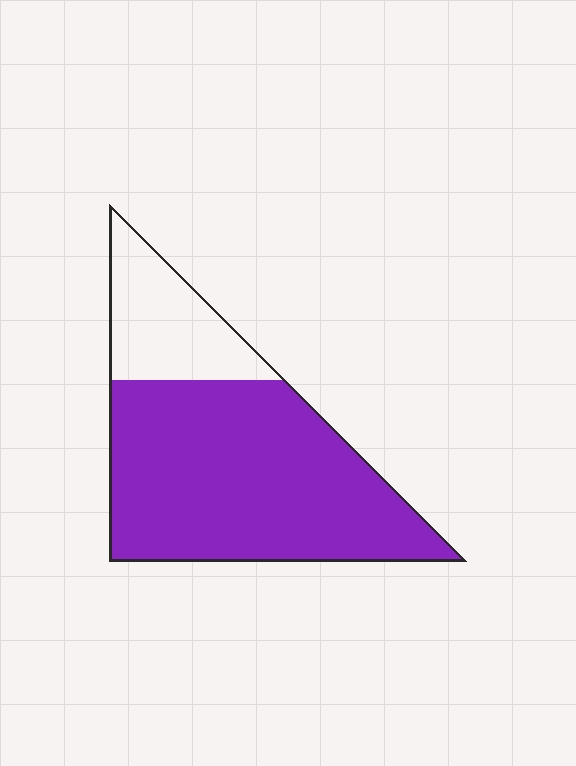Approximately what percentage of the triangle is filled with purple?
Approximately 75%.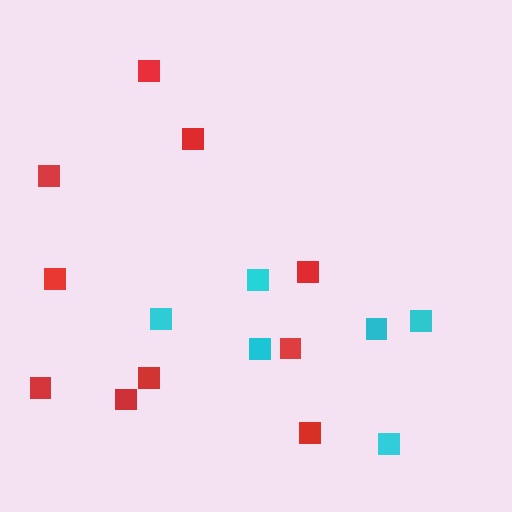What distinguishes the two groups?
There are 2 groups: one group of cyan squares (6) and one group of red squares (10).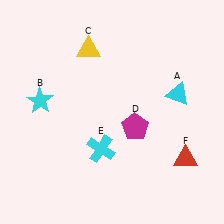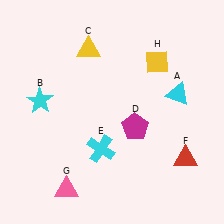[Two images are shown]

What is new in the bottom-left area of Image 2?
A pink triangle (G) was added in the bottom-left area of Image 2.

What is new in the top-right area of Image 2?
A yellow diamond (H) was added in the top-right area of Image 2.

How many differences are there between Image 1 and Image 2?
There are 2 differences between the two images.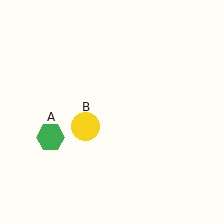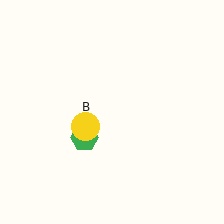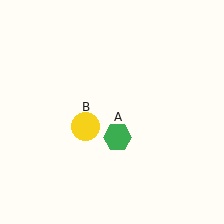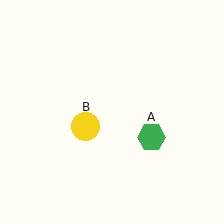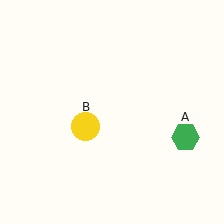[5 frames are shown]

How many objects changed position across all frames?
1 object changed position: green hexagon (object A).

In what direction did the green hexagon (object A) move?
The green hexagon (object A) moved right.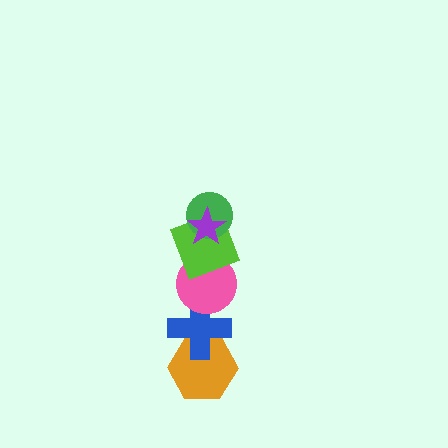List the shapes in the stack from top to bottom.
From top to bottom: the purple star, the green circle, the lime square, the pink circle, the blue cross, the orange hexagon.